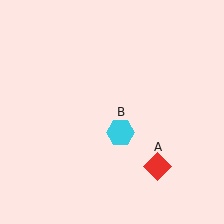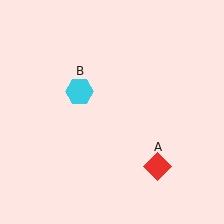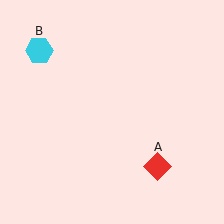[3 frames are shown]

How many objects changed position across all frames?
1 object changed position: cyan hexagon (object B).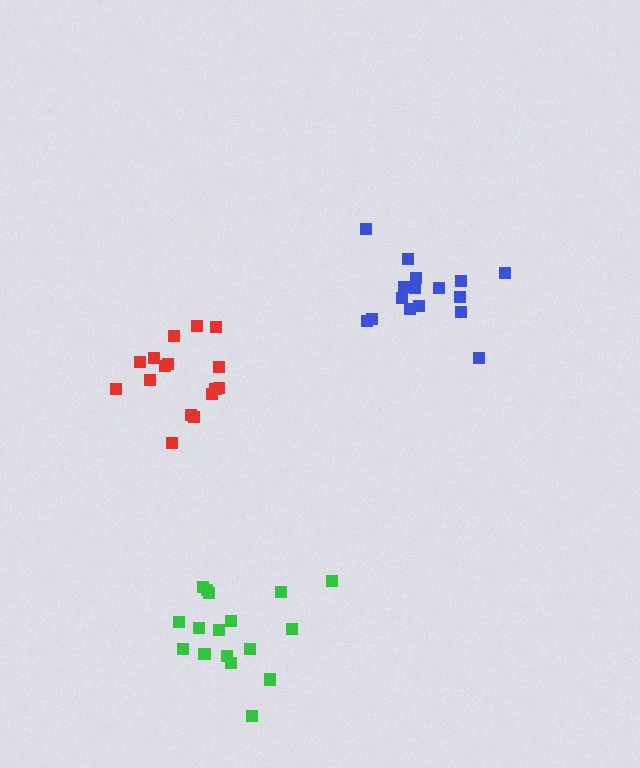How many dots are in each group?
Group 1: 16 dots, Group 2: 17 dots, Group 3: 16 dots (49 total).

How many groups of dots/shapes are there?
There are 3 groups.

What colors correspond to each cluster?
The clusters are colored: red, green, blue.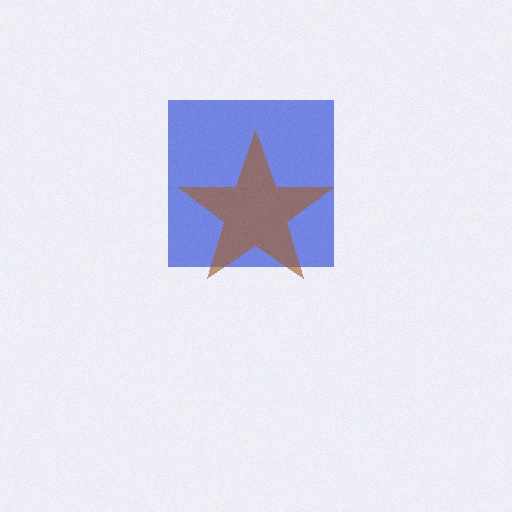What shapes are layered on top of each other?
The layered shapes are: a blue square, a brown star.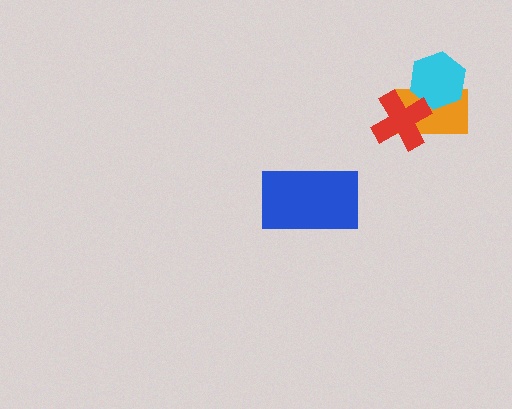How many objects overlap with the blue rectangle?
0 objects overlap with the blue rectangle.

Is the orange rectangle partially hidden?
Yes, it is partially covered by another shape.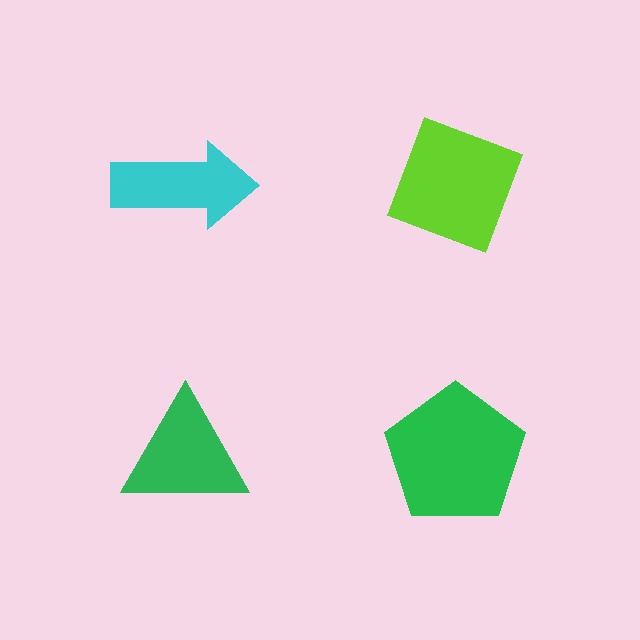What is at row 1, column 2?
A lime diamond.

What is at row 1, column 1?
A cyan arrow.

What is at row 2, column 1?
A green triangle.